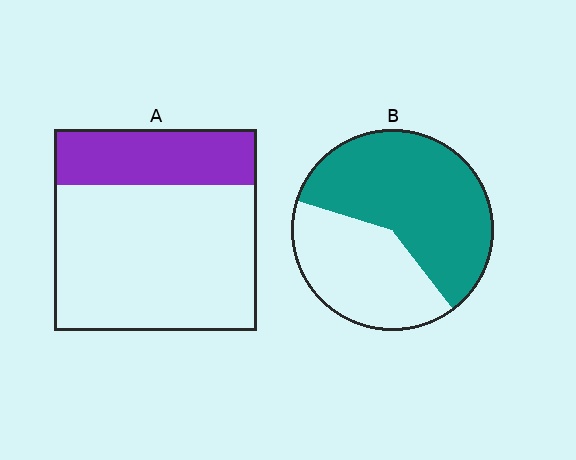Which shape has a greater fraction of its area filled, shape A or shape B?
Shape B.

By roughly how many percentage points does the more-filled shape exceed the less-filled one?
By roughly 30 percentage points (B over A).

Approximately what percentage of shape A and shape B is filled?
A is approximately 30% and B is approximately 60%.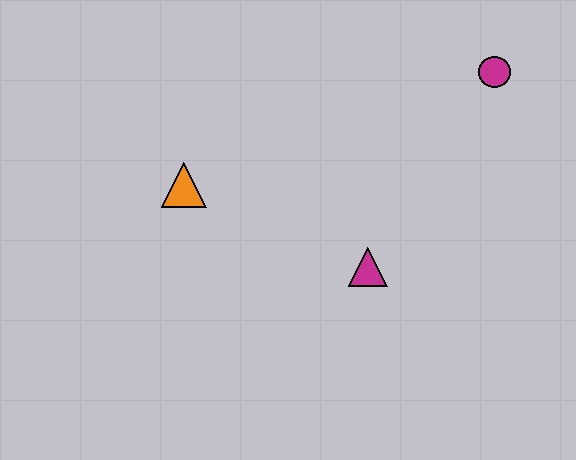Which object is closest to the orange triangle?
The magenta triangle is closest to the orange triangle.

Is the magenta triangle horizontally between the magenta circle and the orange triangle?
Yes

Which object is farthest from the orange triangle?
The magenta circle is farthest from the orange triangle.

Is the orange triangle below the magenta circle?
Yes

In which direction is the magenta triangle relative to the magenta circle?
The magenta triangle is below the magenta circle.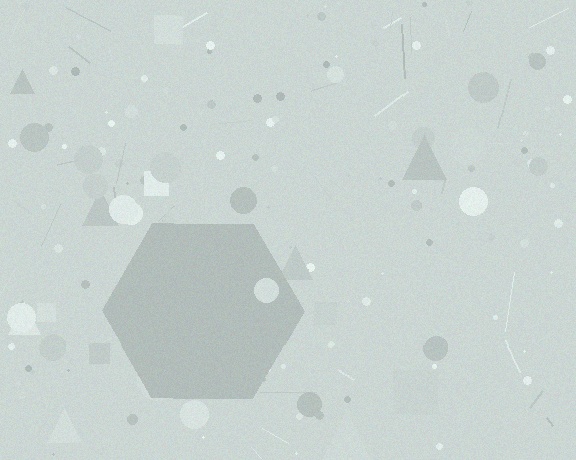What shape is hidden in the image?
A hexagon is hidden in the image.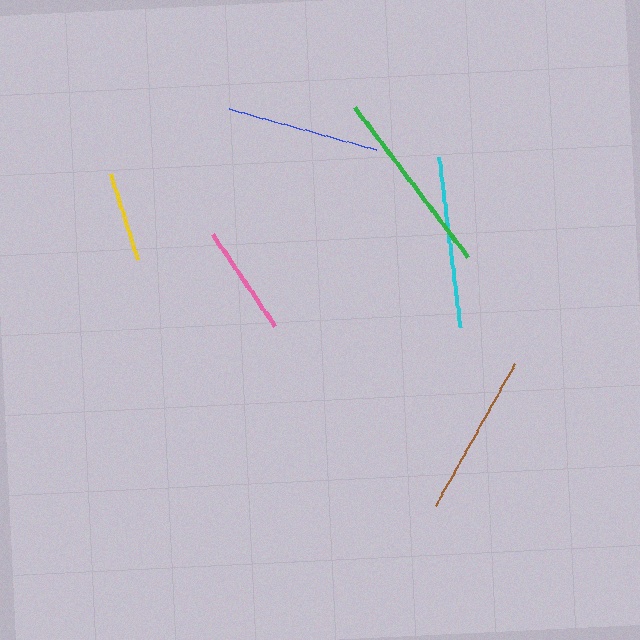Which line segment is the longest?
The green line is the longest at approximately 188 pixels.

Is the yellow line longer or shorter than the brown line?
The brown line is longer than the yellow line.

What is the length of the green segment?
The green segment is approximately 188 pixels long.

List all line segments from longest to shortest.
From longest to shortest: green, cyan, brown, blue, pink, yellow.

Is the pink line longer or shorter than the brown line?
The brown line is longer than the pink line.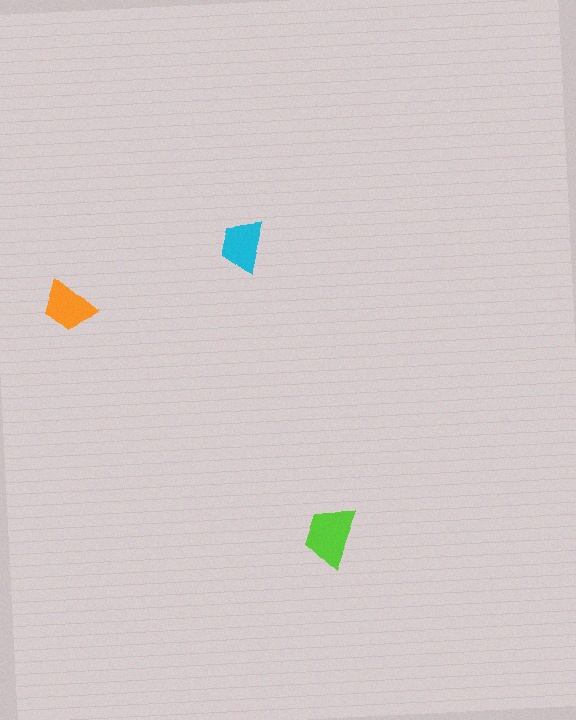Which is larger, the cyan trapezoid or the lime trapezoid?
The lime one.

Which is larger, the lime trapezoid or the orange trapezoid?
The lime one.